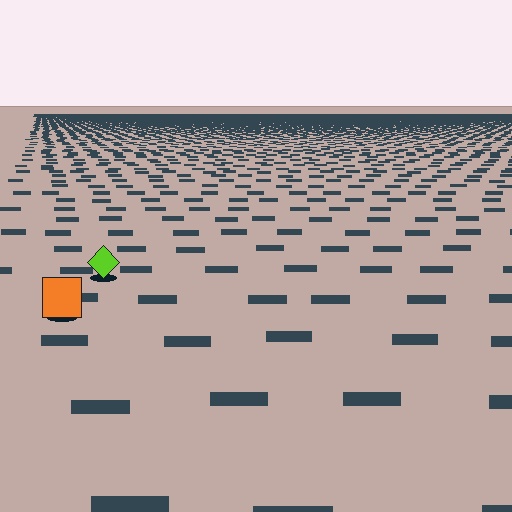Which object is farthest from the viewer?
The lime diamond is farthest from the viewer. It appears smaller and the ground texture around it is denser.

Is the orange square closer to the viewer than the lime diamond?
Yes. The orange square is closer — you can tell from the texture gradient: the ground texture is coarser near it.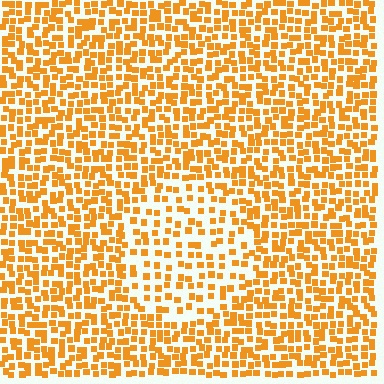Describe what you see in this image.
The image contains small orange elements arranged at two different densities. A circle-shaped region is visible where the elements are less densely packed than the surrounding area.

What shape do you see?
I see a circle.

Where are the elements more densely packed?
The elements are more densely packed outside the circle boundary.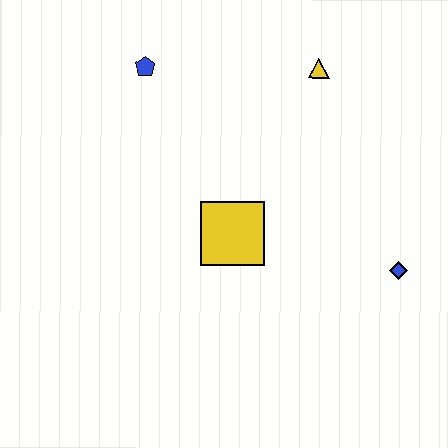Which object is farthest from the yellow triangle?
The blue diamond is farthest from the yellow triangle.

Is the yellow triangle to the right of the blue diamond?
No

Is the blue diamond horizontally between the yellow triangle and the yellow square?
No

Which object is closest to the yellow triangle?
The blue pentagon is closest to the yellow triangle.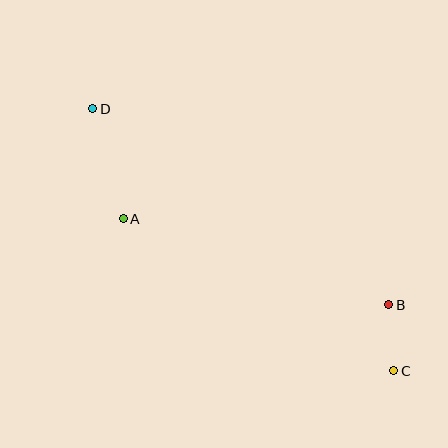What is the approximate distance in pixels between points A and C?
The distance between A and C is approximately 310 pixels.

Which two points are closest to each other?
Points B and C are closest to each other.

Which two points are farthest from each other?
Points C and D are farthest from each other.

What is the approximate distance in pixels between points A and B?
The distance between A and B is approximately 279 pixels.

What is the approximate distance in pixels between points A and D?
The distance between A and D is approximately 115 pixels.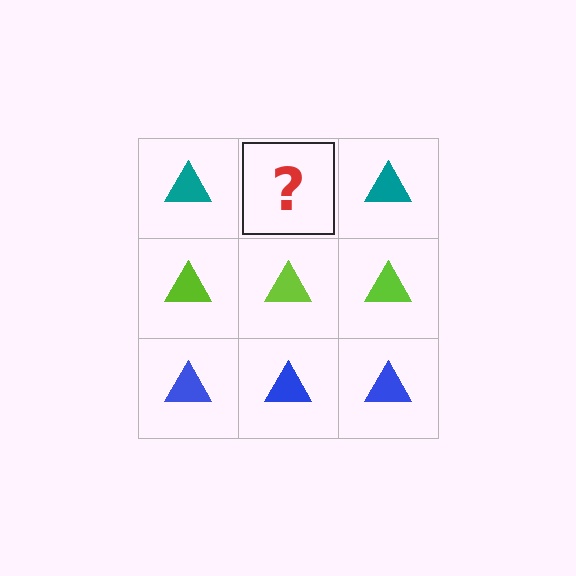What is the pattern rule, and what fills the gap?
The rule is that each row has a consistent color. The gap should be filled with a teal triangle.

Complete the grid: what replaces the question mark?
The question mark should be replaced with a teal triangle.